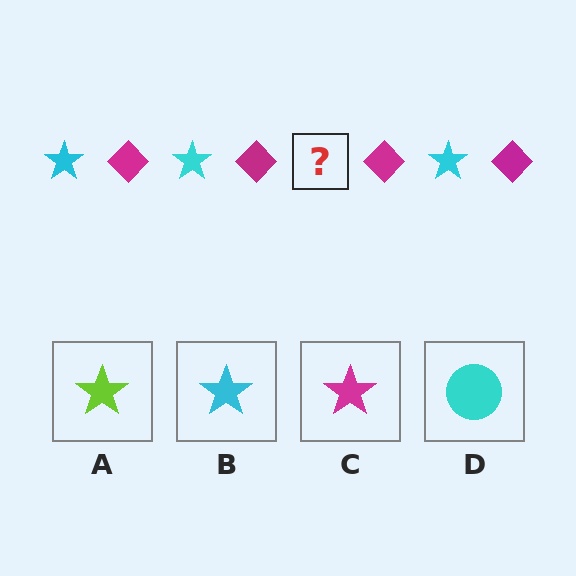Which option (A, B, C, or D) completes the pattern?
B.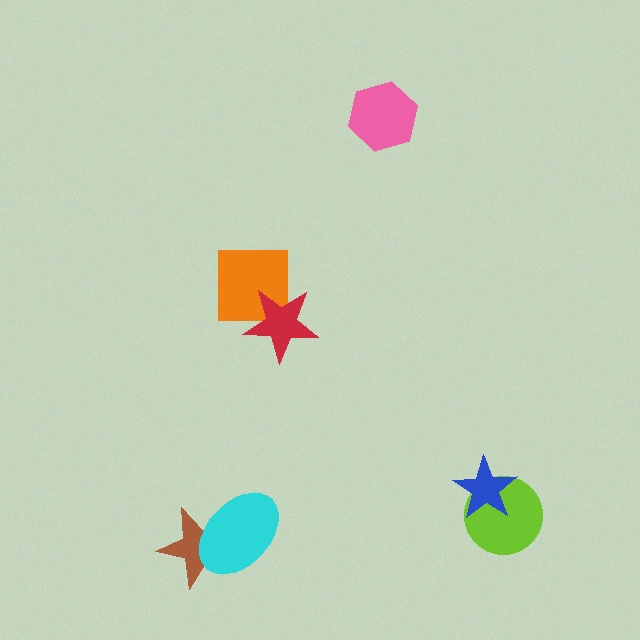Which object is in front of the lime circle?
The blue star is in front of the lime circle.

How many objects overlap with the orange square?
1 object overlaps with the orange square.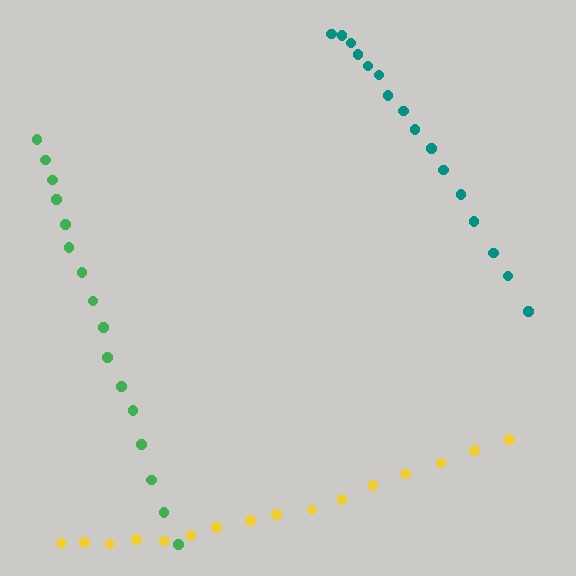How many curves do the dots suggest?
There are 3 distinct paths.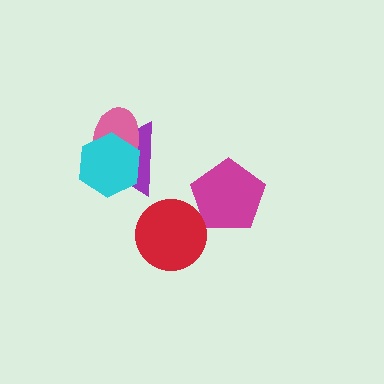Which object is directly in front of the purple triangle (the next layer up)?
The pink ellipse is directly in front of the purple triangle.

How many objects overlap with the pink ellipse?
2 objects overlap with the pink ellipse.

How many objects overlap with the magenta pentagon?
0 objects overlap with the magenta pentagon.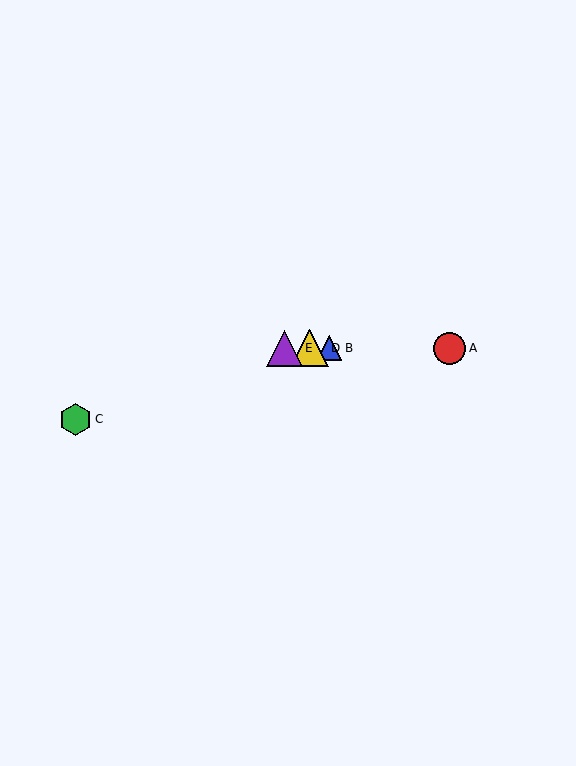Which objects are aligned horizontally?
Objects A, B, D, E are aligned horizontally.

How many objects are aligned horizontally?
4 objects (A, B, D, E) are aligned horizontally.